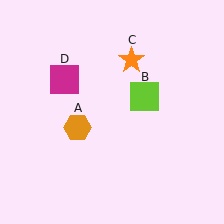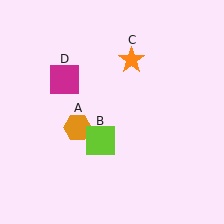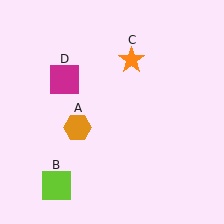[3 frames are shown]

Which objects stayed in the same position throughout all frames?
Orange hexagon (object A) and orange star (object C) and magenta square (object D) remained stationary.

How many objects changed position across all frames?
1 object changed position: lime square (object B).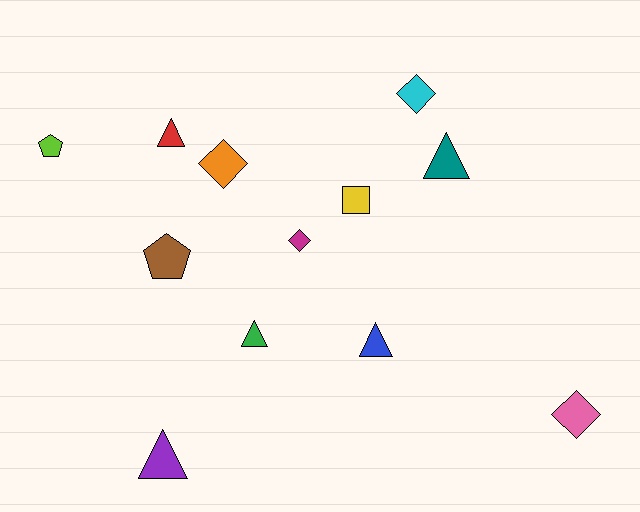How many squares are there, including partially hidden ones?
There is 1 square.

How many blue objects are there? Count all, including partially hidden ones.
There is 1 blue object.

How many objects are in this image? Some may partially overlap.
There are 12 objects.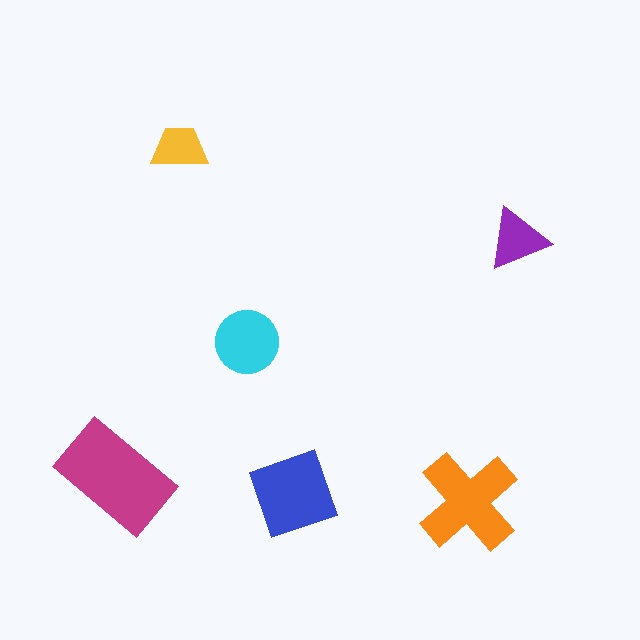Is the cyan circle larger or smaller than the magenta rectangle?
Smaller.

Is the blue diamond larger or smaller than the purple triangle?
Larger.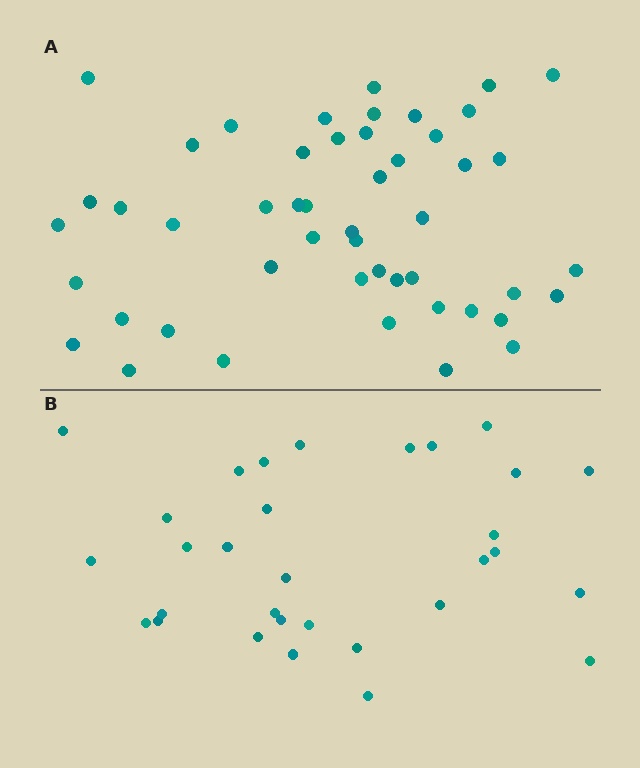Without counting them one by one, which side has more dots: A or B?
Region A (the top region) has more dots.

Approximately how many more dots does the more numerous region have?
Region A has approximately 20 more dots than region B.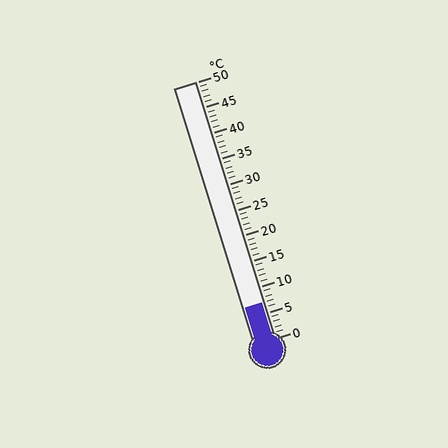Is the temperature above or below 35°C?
The temperature is below 35°C.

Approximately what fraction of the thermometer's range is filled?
The thermometer is filled to approximately 15% of its range.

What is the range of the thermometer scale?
The thermometer scale ranges from 0°C to 50°C.